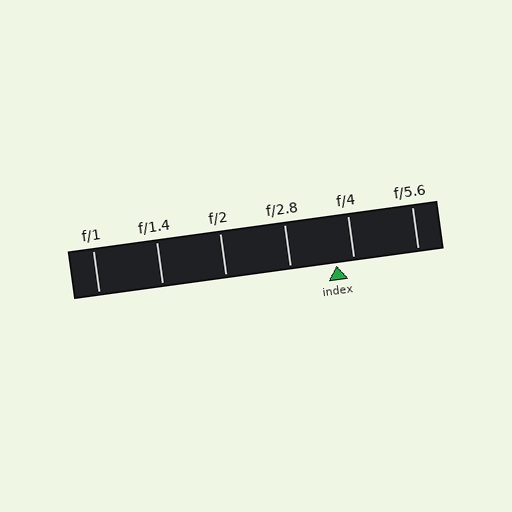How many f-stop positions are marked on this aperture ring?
There are 6 f-stop positions marked.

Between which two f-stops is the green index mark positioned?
The index mark is between f/2.8 and f/4.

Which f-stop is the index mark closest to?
The index mark is closest to f/4.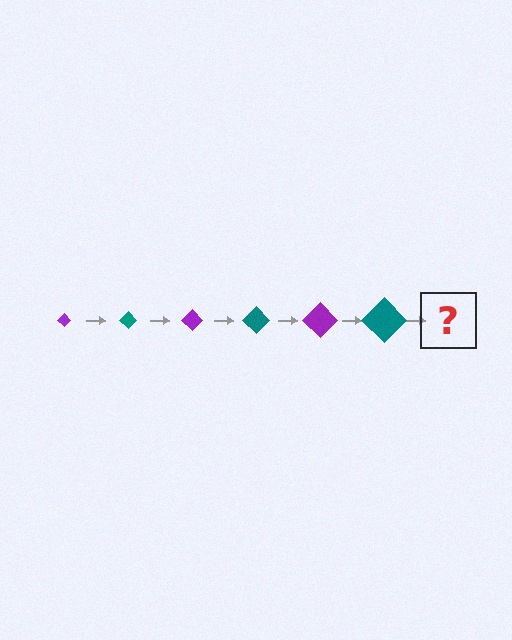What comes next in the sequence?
The next element should be a purple diamond, larger than the previous one.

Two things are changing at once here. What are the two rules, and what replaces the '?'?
The two rules are that the diamond grows larger each step and the color cycles through purple and teal. The '?' should be a purple diamond, larger than the previous one.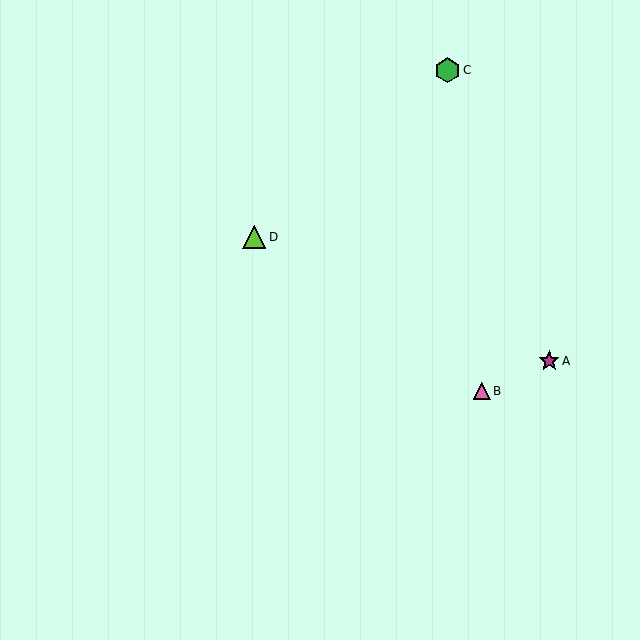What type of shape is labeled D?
Shape D is a lime triangle.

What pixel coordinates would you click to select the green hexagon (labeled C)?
Click at (448, 70) to select the green hexagon C.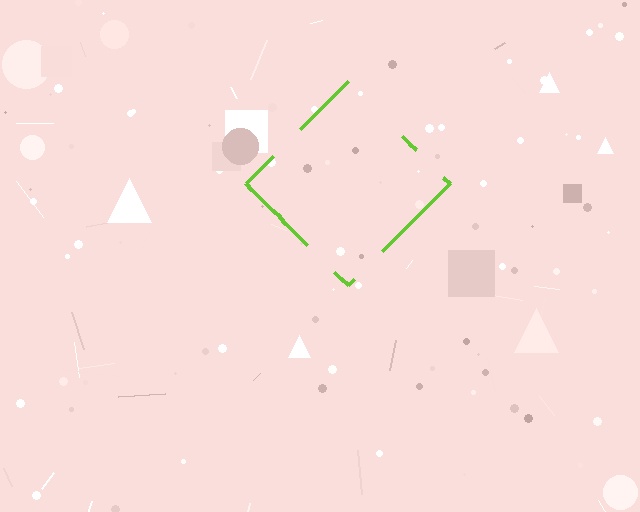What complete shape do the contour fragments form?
The contour fragments form a diamond.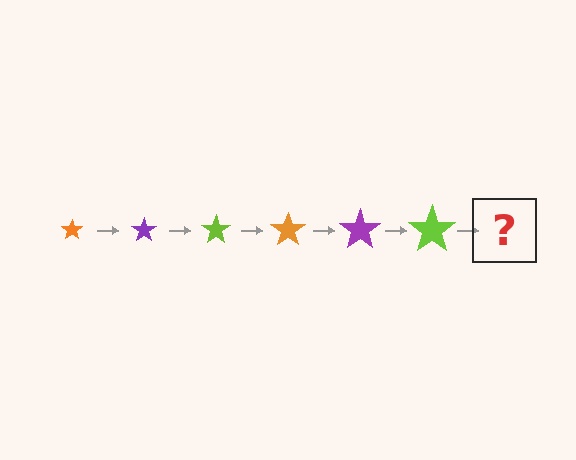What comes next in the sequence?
The next element should be an orange star, larger than the previous one.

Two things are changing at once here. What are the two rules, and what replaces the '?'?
The two rules are that the star grows larger each step and the color cycles through orange, purple, and lime. The '?' should be an orange star, larger than the previous one.